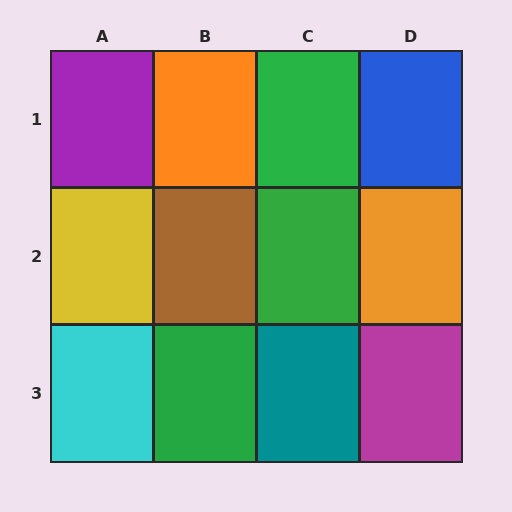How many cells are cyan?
1 cell is cyan.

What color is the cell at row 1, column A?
Purple.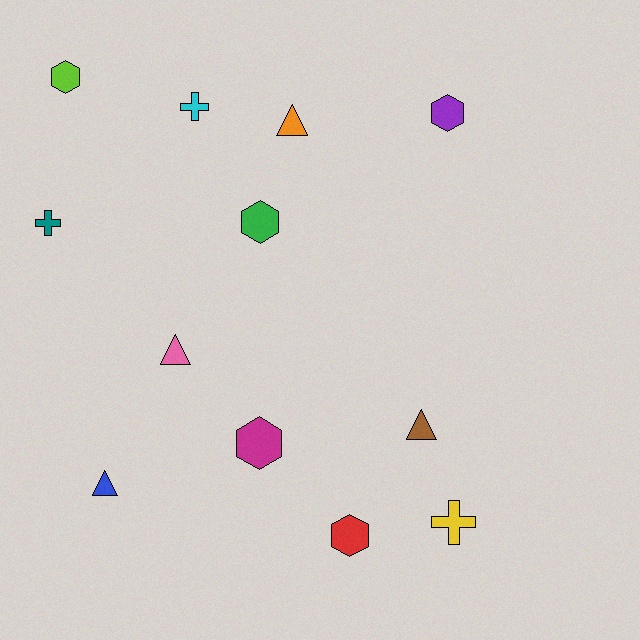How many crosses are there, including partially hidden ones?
There are 3 crosses.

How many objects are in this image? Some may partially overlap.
There are 12 objects.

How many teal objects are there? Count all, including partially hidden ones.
There is 1 teal object.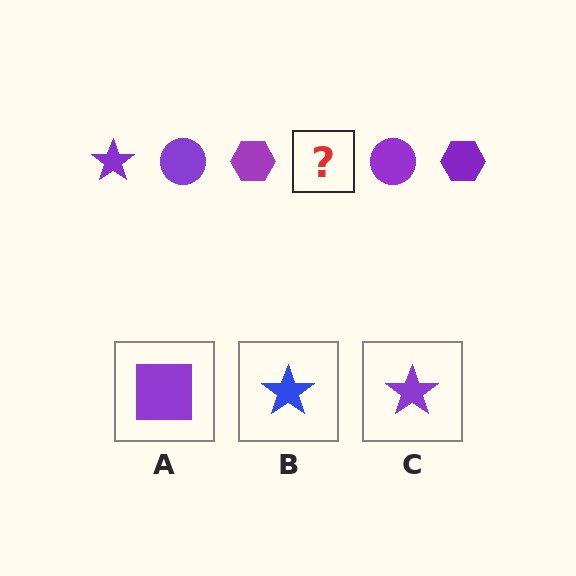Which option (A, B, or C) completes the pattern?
C.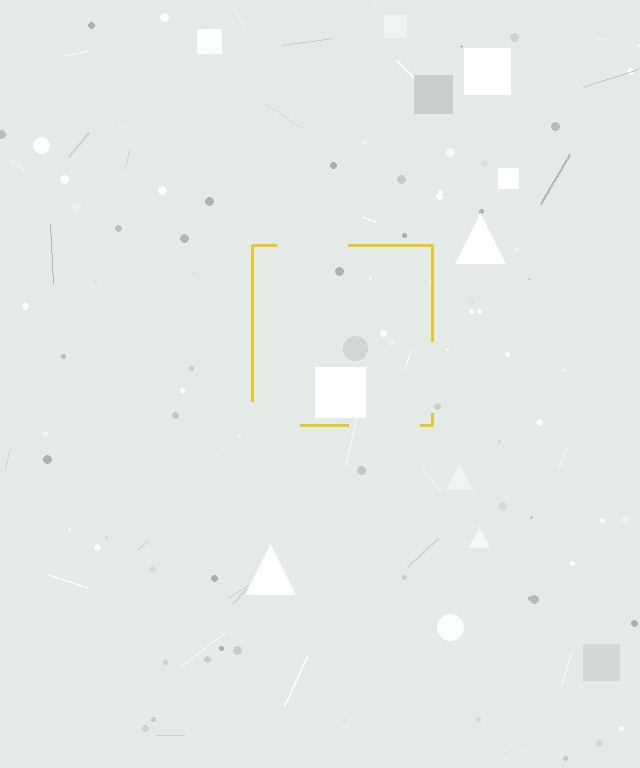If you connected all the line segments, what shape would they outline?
They would outline a square.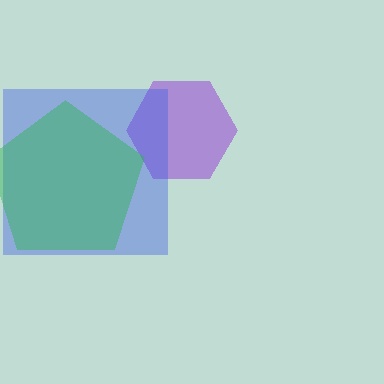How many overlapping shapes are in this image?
There are 3 overlapping shapes in the image.